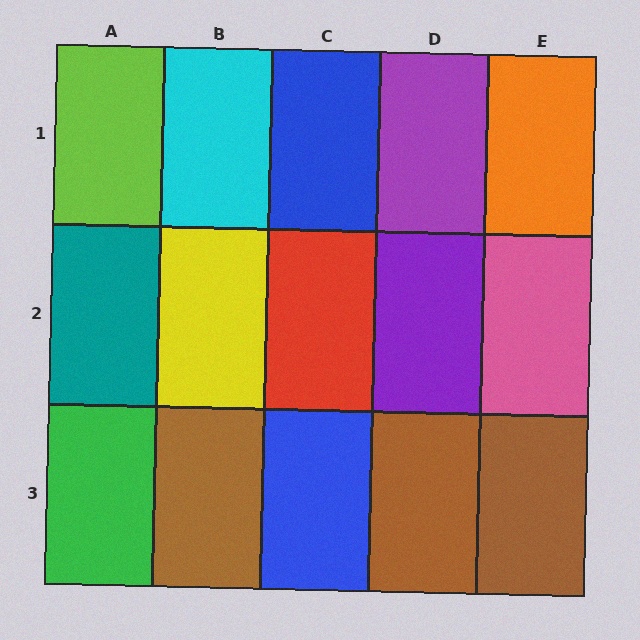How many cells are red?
1 cell is red.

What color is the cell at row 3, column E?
Brown.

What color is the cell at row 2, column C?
Red.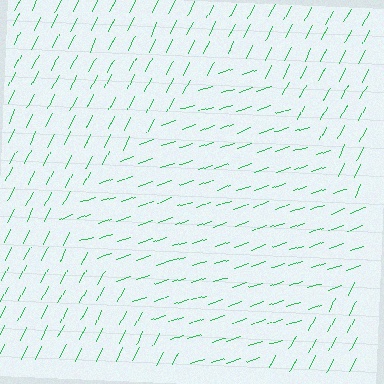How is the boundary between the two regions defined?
The boundary is defined purely by a change in line orientation (approximately 45 degrees difference). All lines are the same color and thickness.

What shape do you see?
I see a diamond.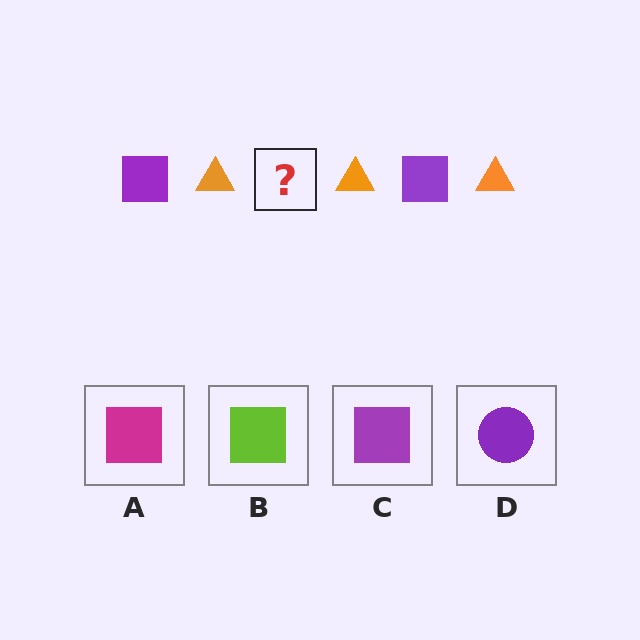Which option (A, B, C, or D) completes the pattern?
C.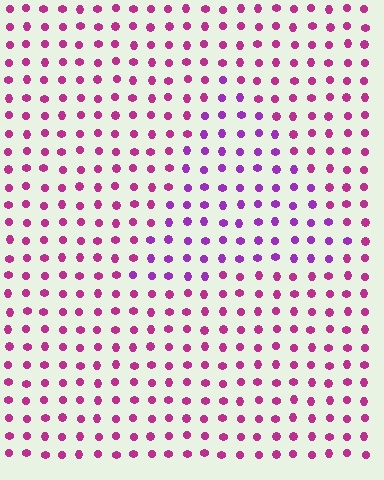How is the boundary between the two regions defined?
The boundary is defined purely by a slight shift in hue (about 32 degrees). Spacing, size, and orientation are identical on both sides.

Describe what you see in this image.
The image is filled with small magenta elements in a uniform arrangement. A triangle-shaped region is visible where the elements are tinted to a slightly different hue, forming a subtle color boundary.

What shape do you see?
I see a triangle.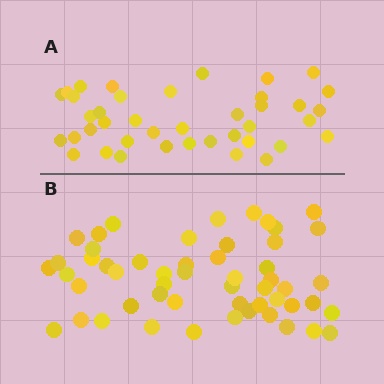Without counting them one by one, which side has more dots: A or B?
Region B (the bottom region) has more dots.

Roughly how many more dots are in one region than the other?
Region B has approximately 15 more dots than region A.